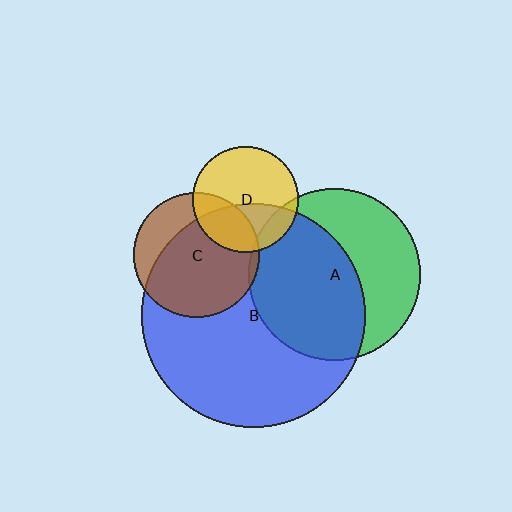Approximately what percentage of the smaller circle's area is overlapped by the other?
Approximately 55%.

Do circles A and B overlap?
Yes.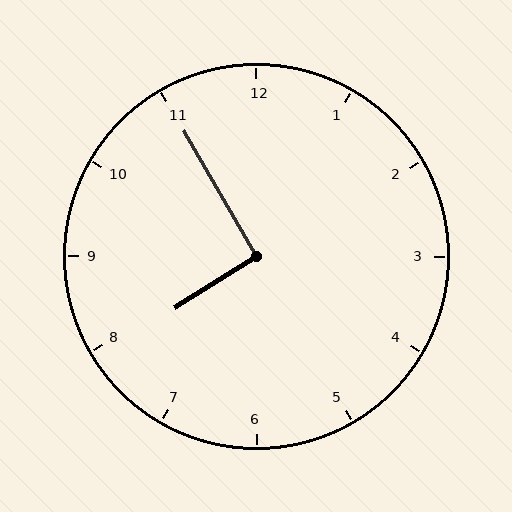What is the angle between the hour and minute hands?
Approximately 92 degrees.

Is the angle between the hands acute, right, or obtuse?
It is right.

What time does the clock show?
7:55.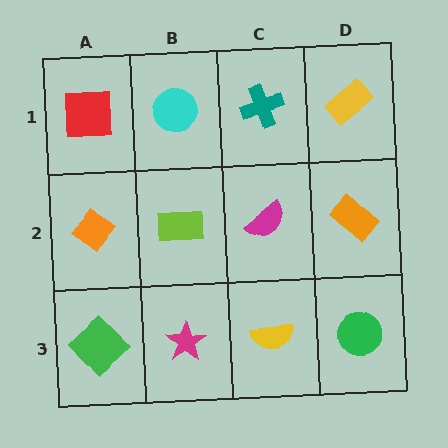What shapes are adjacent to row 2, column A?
A red square (row 1, column A), a green diamond (row 3, column A), a lime rectangle (row 2, column B).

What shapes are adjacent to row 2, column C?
A teal cross (row 1, column C), a yellow semicircle (row 3, column C), a lime rectangle (row 2, column B), an orange rectangle (row 2, column D).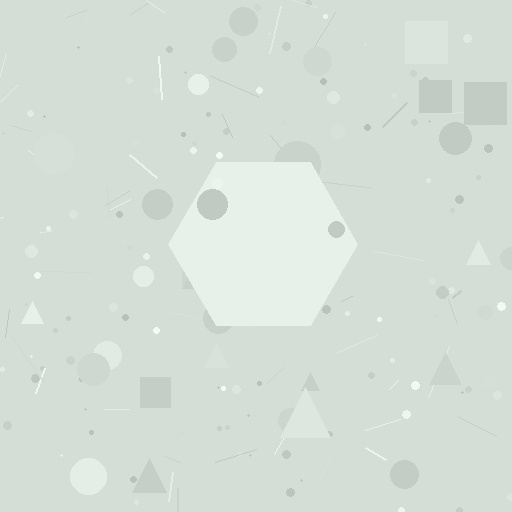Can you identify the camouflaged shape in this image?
The camouflaged shape is a hexagon.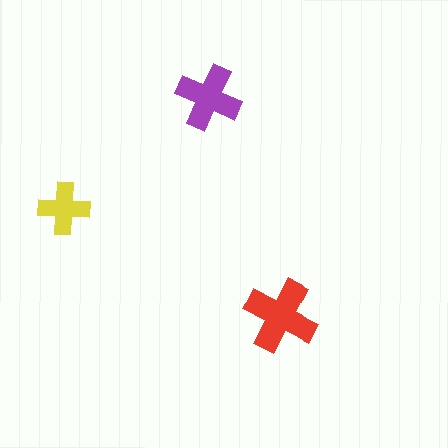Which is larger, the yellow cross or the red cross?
The red one.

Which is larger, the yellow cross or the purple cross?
The purple one.